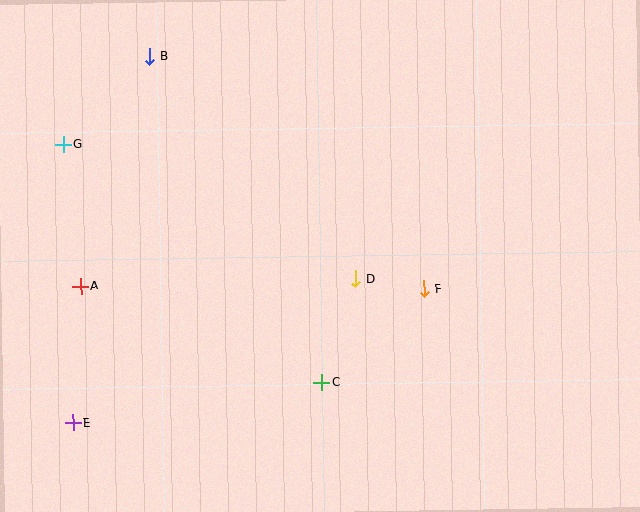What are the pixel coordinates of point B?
Point B is at (150, 56).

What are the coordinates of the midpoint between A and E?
The midpoint between A and E is at (77, 354).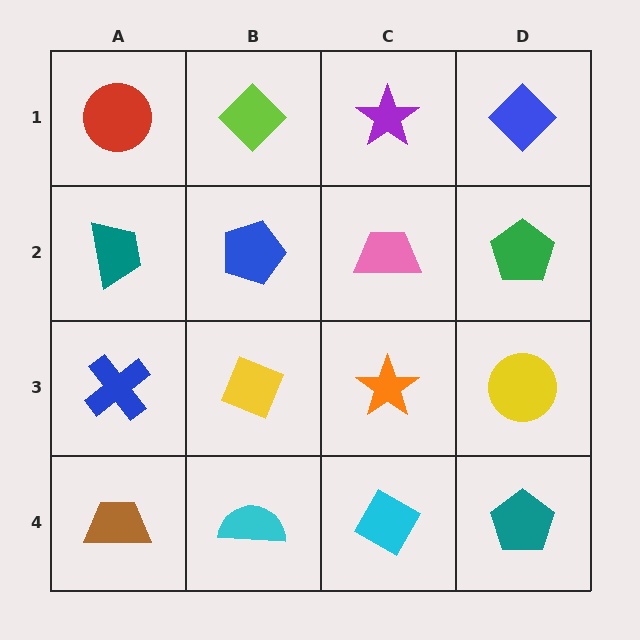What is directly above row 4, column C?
An orange star.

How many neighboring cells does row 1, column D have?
2.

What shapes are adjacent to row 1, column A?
A teal trapezoid (row 2, column A), a lime diamond (row 1, column B).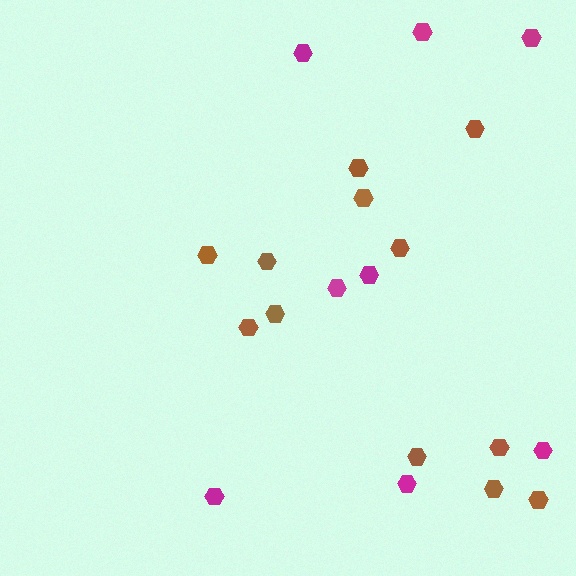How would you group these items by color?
There are 2 groups: one group of brown hexagons (12) and one group of magenta hexagons (8).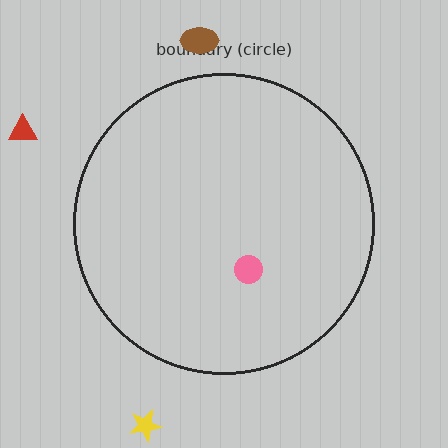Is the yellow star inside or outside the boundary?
Outside.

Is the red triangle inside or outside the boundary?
Outside.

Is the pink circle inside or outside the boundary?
Inside.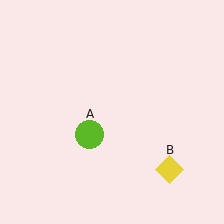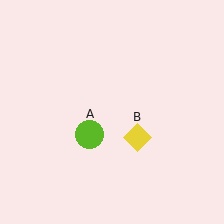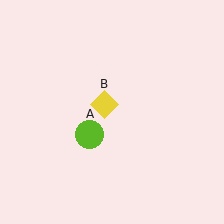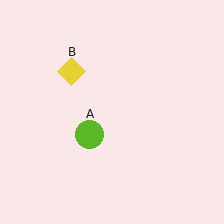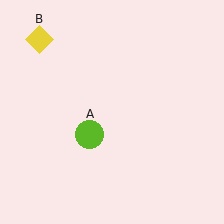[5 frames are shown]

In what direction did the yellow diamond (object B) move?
The yellow diamond (object B) moved up and to the left.